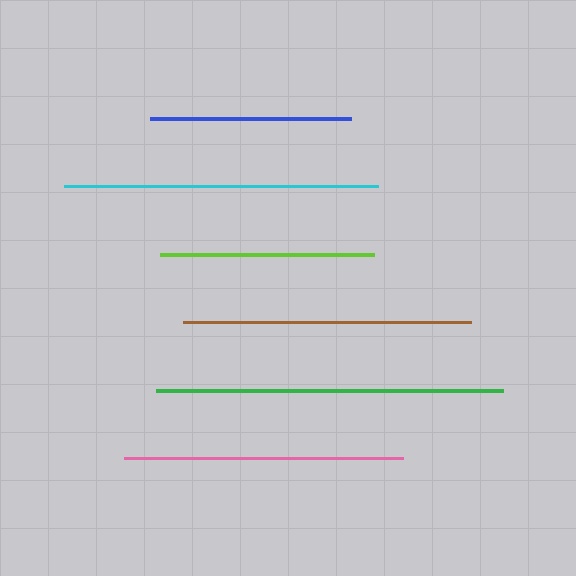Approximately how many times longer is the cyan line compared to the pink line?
The cyan line is approximately 1.1 times the length of the pink line.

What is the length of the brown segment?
The brown segment is approximately 288 pixels long.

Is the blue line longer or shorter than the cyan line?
The cyan line is longer than the blue line.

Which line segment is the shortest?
The blue line is the shortest at approximately 201 pixels.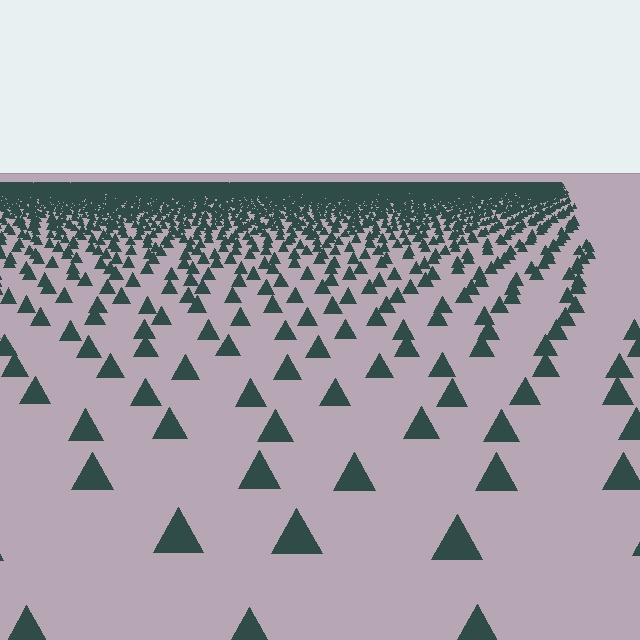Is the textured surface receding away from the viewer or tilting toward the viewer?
The surface is receding away from the viewer. Texture elements get smaller and denser toward the top.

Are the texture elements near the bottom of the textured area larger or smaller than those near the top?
Larger. Near the bottom, elements are closer to the viewer and appear at a bigger on-screen size.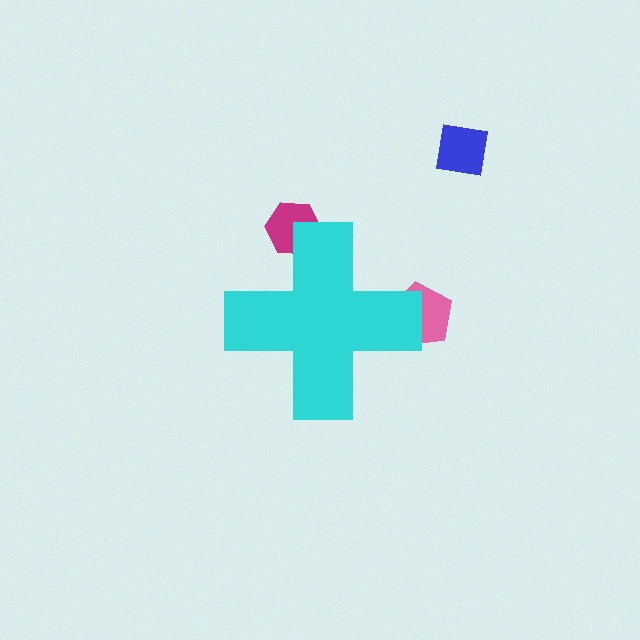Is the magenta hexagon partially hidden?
Yes, the magenta hexagon is partially hidden behind the cyan cross.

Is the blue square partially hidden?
No, the blue square is fully visible.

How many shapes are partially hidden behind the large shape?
2 shapes are partially hidden.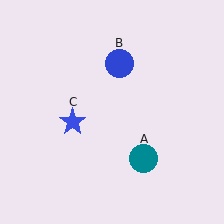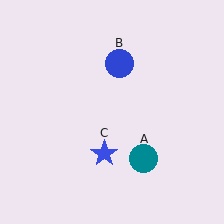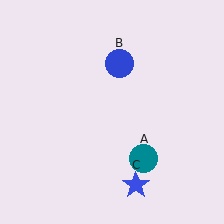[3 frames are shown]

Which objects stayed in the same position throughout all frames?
Teal circle (object A) and blue circle (object B) remained stationary.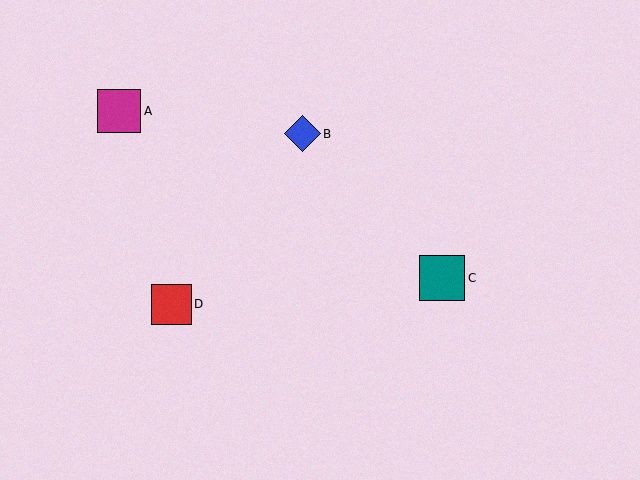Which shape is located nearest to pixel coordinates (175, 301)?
The red square (labeled D) at (171, 304) is nearest to that location.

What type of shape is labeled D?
Shape D is a red square.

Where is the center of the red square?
The center of the red square is at (171, 304).